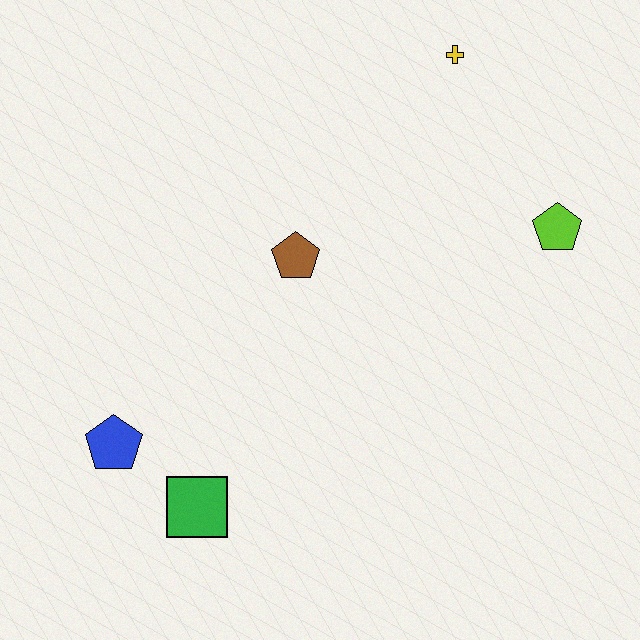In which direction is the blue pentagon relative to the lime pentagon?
The blue pentagon is to the left of the lime pentagon.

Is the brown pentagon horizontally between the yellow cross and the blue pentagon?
Yes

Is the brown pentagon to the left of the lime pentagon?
Yes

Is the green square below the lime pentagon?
Yes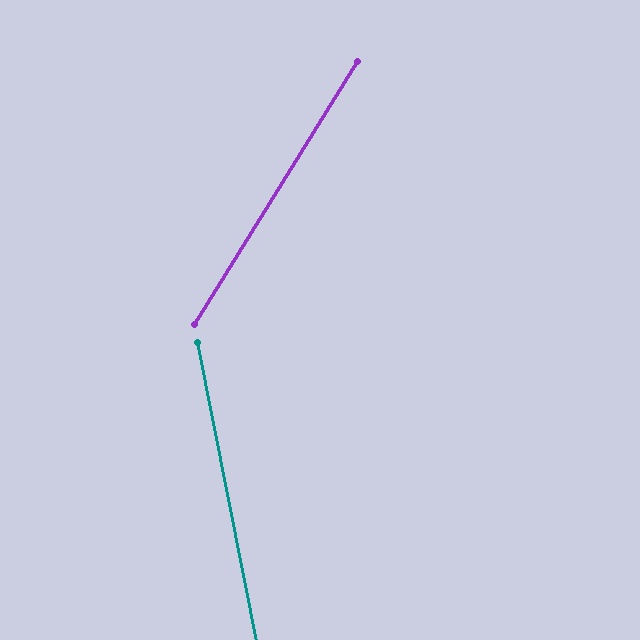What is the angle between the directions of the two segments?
Approximately 43 degrees.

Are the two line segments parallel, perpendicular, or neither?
Neither parallel nor perpendicular — they differ by about 43°.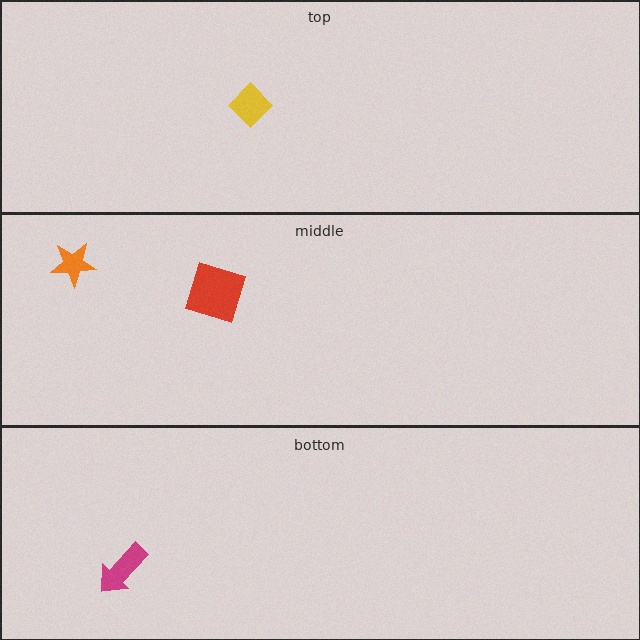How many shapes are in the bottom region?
1.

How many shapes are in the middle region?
2.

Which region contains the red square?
The middle region.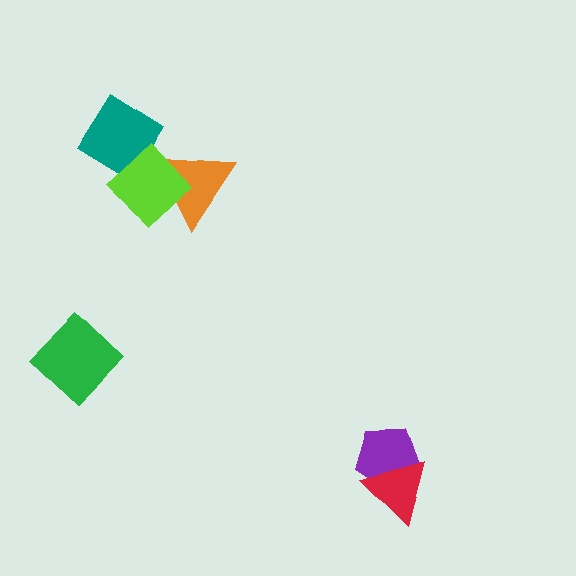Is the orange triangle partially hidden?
Yes, it is partially covered by another shape.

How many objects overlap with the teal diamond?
1 object overlaps with the teal diamond.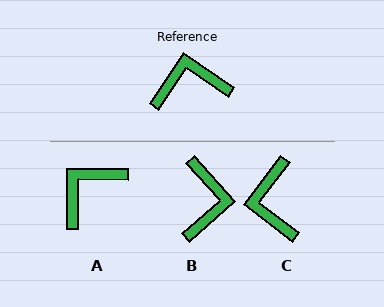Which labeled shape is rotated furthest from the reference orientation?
B, about 104 degrees away.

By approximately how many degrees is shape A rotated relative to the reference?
Approximately 34 degrees counter-clockwise.